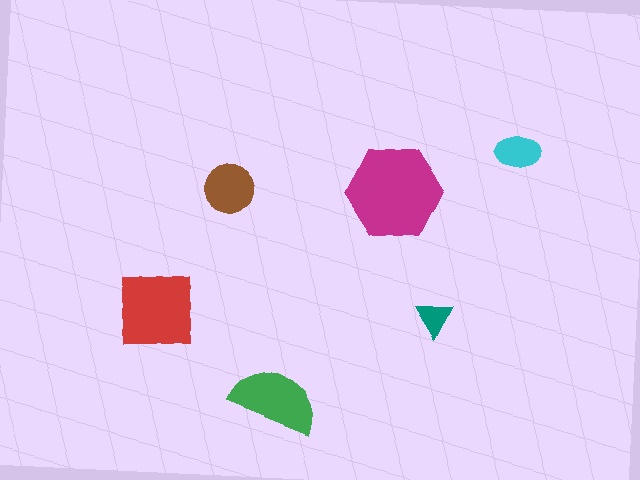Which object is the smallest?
The teal triangle.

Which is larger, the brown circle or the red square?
The red square.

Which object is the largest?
The magenta hexagon.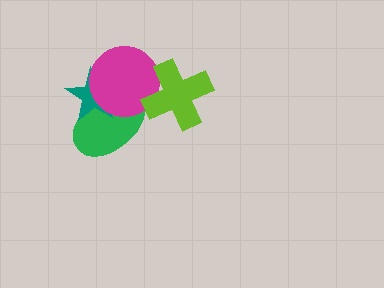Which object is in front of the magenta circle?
The lime cross is in front of the magenta circle.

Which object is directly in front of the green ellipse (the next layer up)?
The teal star is directly in front of the green ellipse.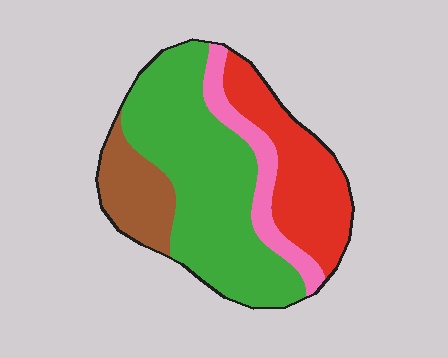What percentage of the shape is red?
Red takes up about one quarter (1/4) of the shape.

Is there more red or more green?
Green.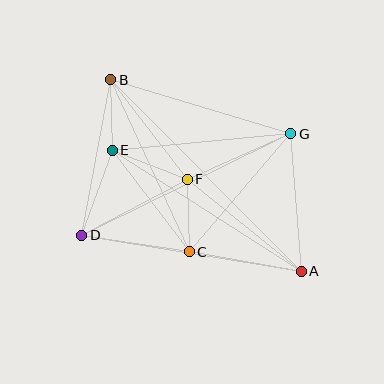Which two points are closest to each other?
Points B and E are closest to each other.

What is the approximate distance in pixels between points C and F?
The distance between C and F is approximately 72 pixels.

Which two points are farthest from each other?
Points A and B are farthest from each other.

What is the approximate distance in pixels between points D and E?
The distance between D and E is approximately 90 pixels.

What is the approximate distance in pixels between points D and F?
The distance between D and F is approximately 119 pixels.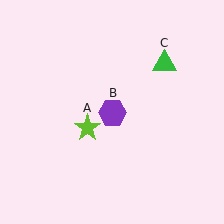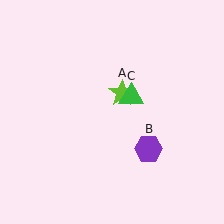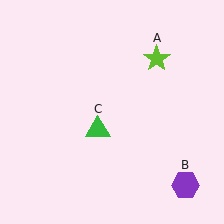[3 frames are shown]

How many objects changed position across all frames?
3 objects changed position: lime star (object A), purple hexagon (object B), green triangle (object C).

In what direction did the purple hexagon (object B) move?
The purple hexagon (object B) moved down and to the right.